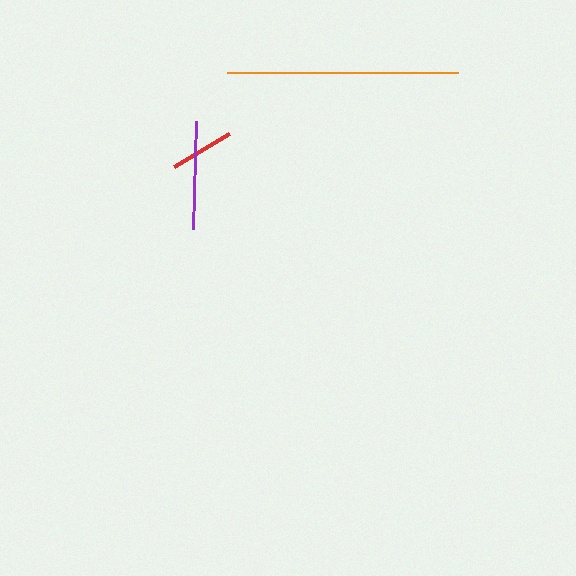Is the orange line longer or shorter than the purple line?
The orange line is longer than the purple line.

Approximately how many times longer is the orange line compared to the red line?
The orange line is approximately 3.6 times the length of the red line.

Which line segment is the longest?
The orange line is the longest at approximately 232 pixels.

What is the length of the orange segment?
The orange segment is approximately 232 pixels long.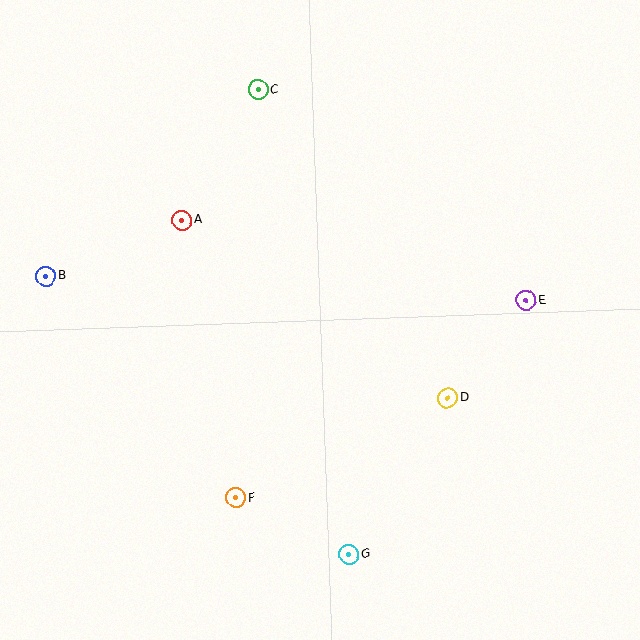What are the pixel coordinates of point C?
Point C is at (258, 90).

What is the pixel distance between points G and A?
The distance between G and A is 374 pixels.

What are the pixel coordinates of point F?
Point F is at (236, 498).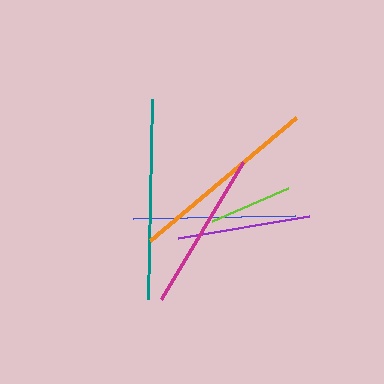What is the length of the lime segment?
The lime segment is approximately 83 pixels long.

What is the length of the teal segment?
The teal segment is approximately 201 pixels long.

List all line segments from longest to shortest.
From longest to shortest: teal, orange, blue, magenta, purple, lime.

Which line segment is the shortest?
The lime line is the shortest at approximately 83 pixels.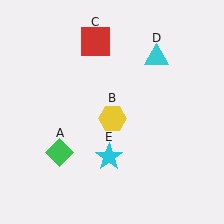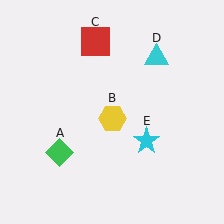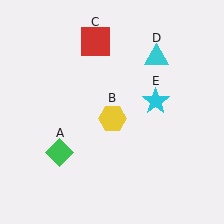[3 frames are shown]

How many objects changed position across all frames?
1 object changed position: cyan star (object E).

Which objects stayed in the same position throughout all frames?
Green diamond (object A) and yellow hexagon (object B) and red square (object C) and cyan triangle (object D) remained stationary.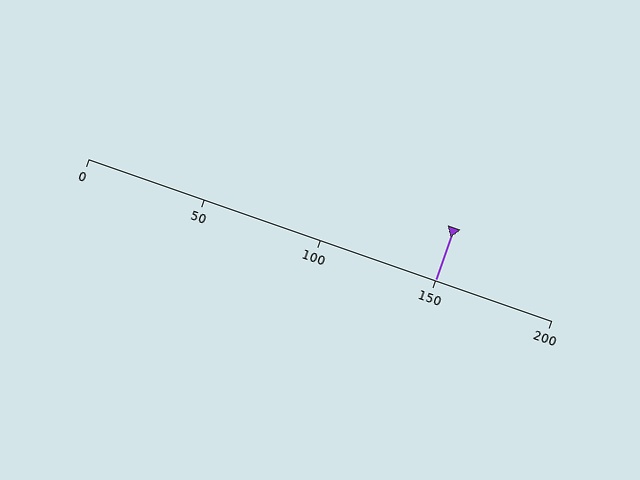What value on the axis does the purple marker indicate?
The marker indicates approximately 150.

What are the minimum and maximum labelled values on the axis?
The axis runs from 0 to 200.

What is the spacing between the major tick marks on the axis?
The major ticks are spaced 50 apart.